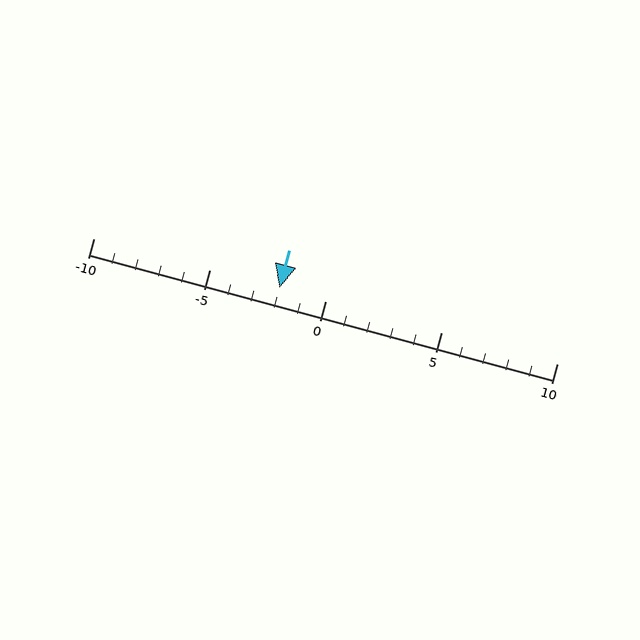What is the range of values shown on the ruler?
The ruler shows values from -10 to 10.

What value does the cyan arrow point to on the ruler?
The cyan arrow points to approximately -2.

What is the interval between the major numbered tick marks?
The major tick marks are spaced 5 units apart.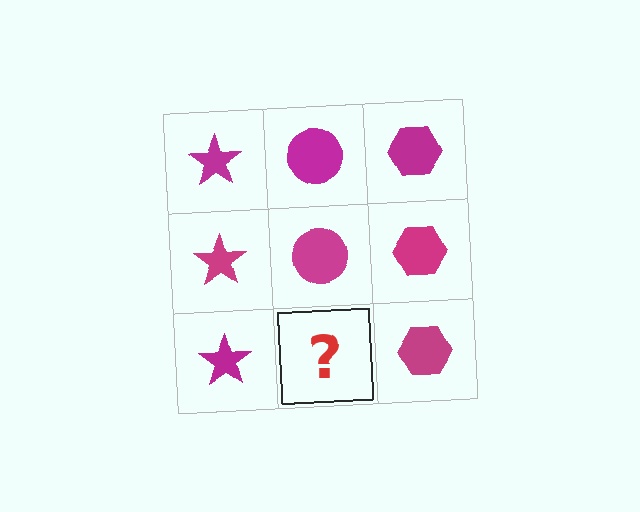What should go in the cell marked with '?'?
The missing cell should contain a magenta circle.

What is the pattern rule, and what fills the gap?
The rule is that each column has a consistent shape. The gap should be filled with a magenta circle.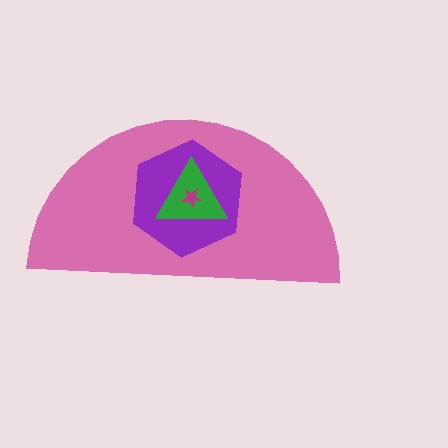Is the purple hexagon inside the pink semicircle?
Yes.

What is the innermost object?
The magenta star.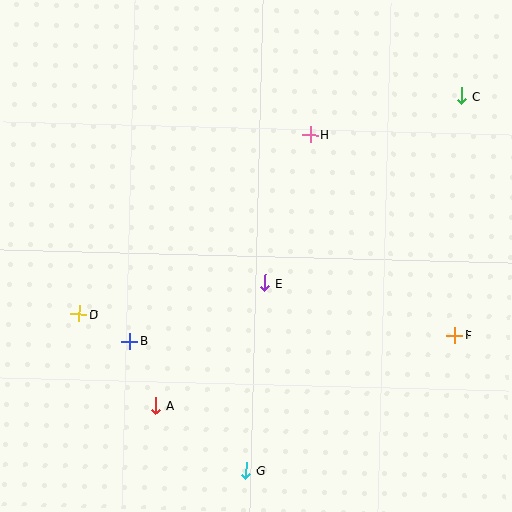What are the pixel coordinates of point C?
Point C is at (462, 96).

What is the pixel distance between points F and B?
The distance between F and B is 325 pixels.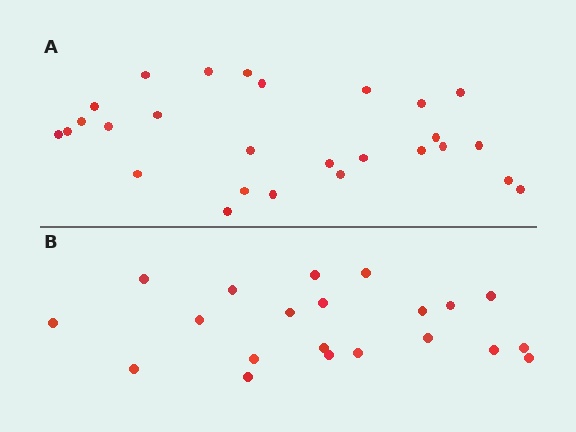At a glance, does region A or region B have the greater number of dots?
Region A (the top region) has more dots.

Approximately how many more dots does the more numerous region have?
Region A has about 6 more dots than region B.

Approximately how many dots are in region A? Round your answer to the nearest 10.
About 30 dots. (The exact count is 27, which rounds to 30.)